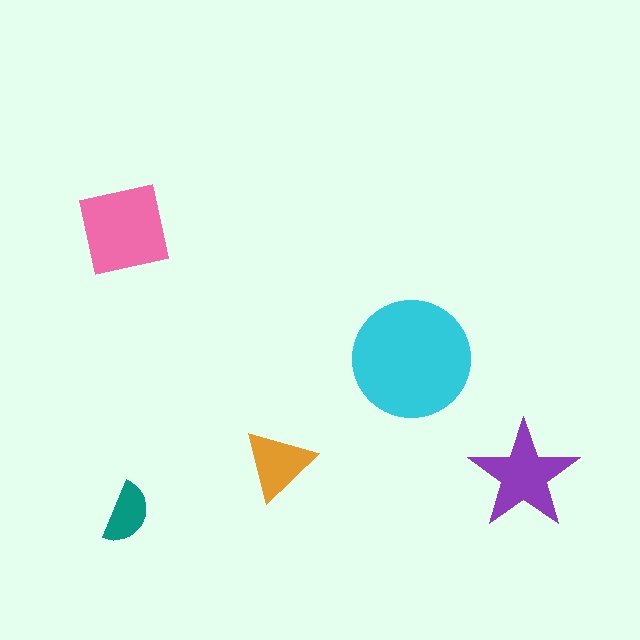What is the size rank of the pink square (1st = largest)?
2nd.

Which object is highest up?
The pink square is topmost.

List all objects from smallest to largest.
The teal semicircle, the orange triangle, the purple star, the pink square, the cyan circle.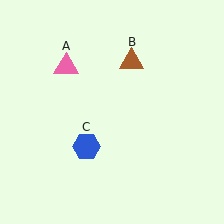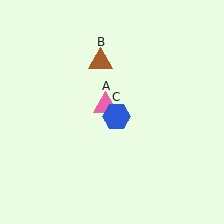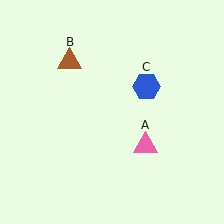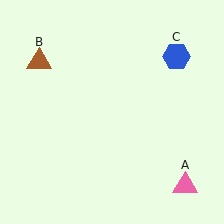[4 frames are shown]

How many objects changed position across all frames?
3 objects changed position: pink triangle (object A), brown triangle (object B), blue hexagon (object C).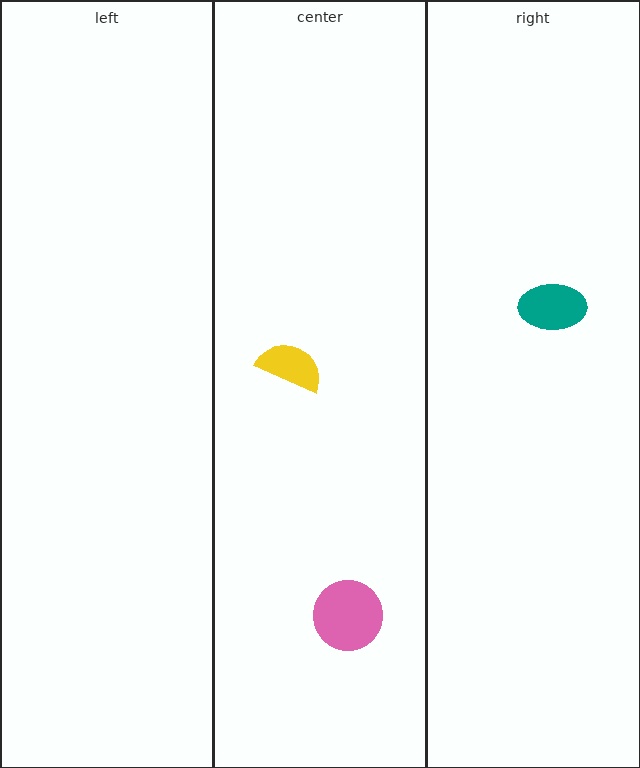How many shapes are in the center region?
2.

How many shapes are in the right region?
1.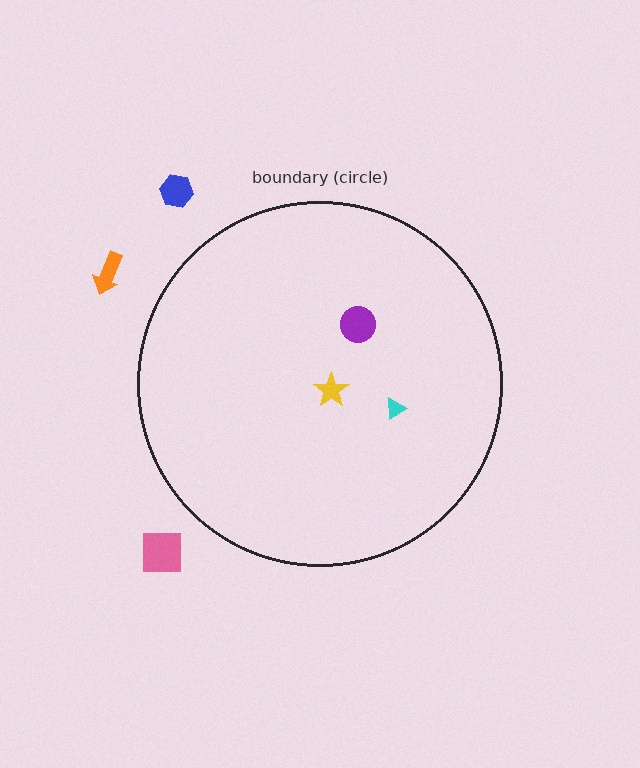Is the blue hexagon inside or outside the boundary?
Outside.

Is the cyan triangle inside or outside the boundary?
Inside.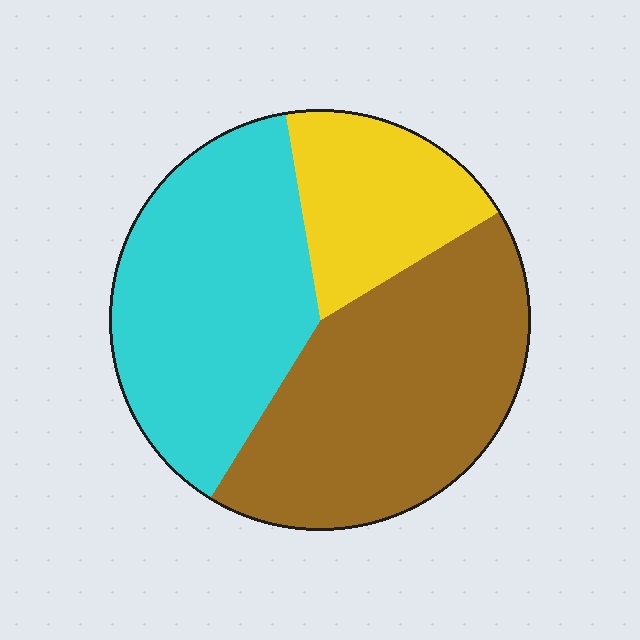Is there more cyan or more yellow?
Cyan.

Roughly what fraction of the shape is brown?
Brown covers around 40% of the shape.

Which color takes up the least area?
Yellow, at roughly 20%.